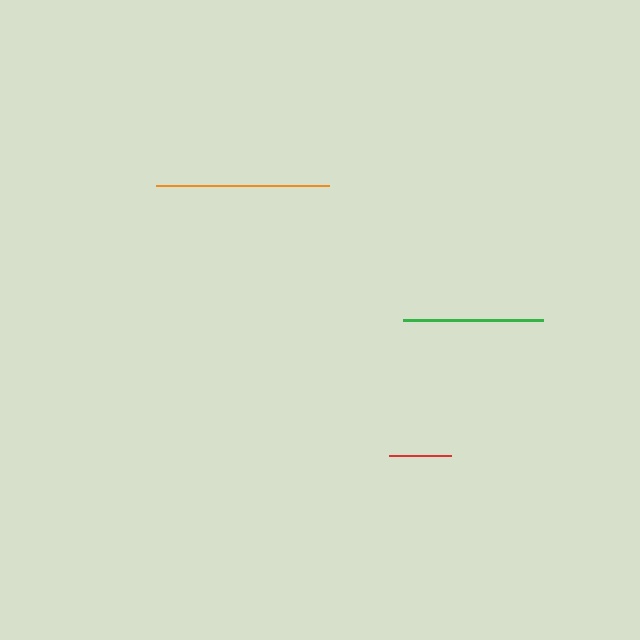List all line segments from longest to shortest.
From longest to shortest: orange, green, red.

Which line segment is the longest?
The orange line is the longest at approximately 173 pixels.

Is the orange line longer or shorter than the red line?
The orange line is longer than the red line.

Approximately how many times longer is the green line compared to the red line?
The green line is approximately 2.3 times the length of the red line.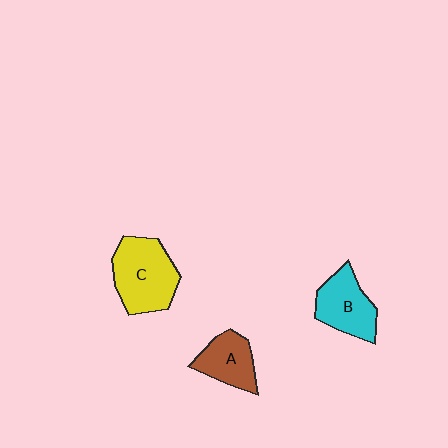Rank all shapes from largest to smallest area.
From largest to smallest: C (yellow), B (cyan), A (brown).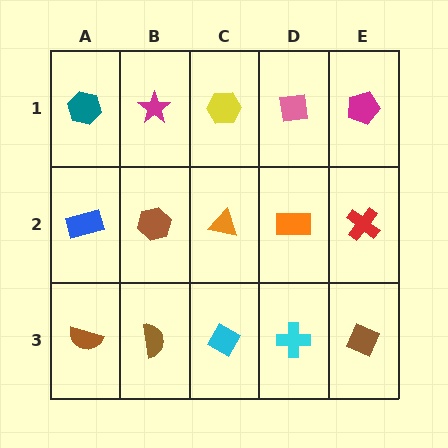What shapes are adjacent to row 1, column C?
An orange triangle (row 2, column C), a magenta star (row 1, column B), a pink square (row 1, column D).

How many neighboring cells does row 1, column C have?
3.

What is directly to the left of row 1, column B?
A teal hexagon.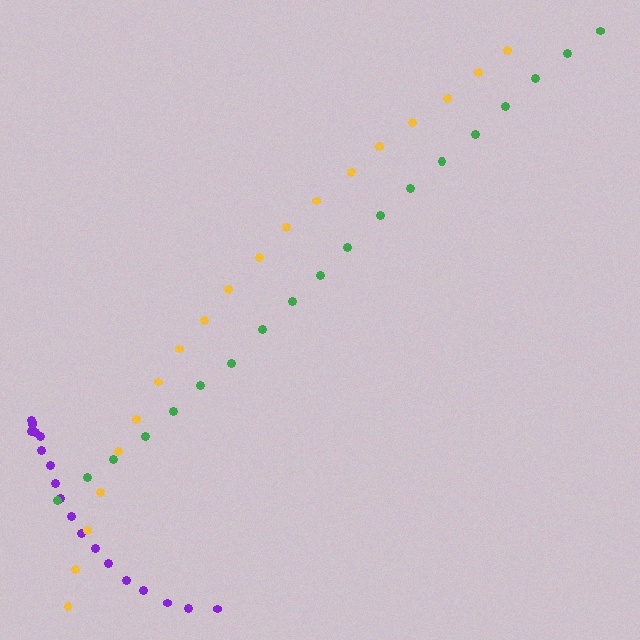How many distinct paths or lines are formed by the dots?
There are 3 distinct paths.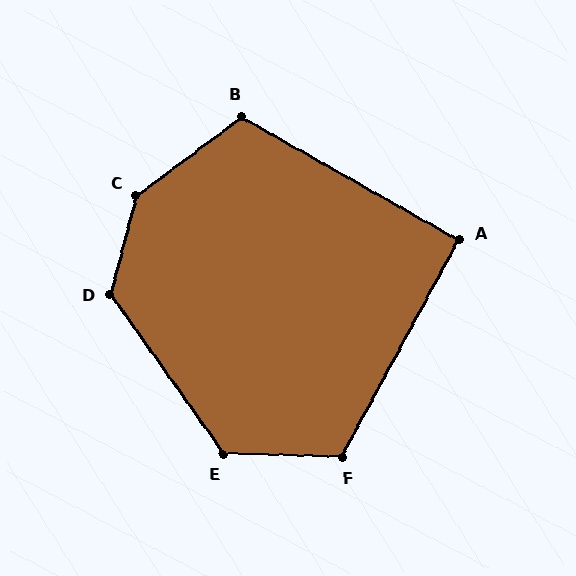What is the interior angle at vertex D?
Approximately 130 degrees (obtuse).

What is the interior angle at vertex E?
Approximately 127 degrees (obtuse).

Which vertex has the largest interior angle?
C, at approximately 141 degrees.